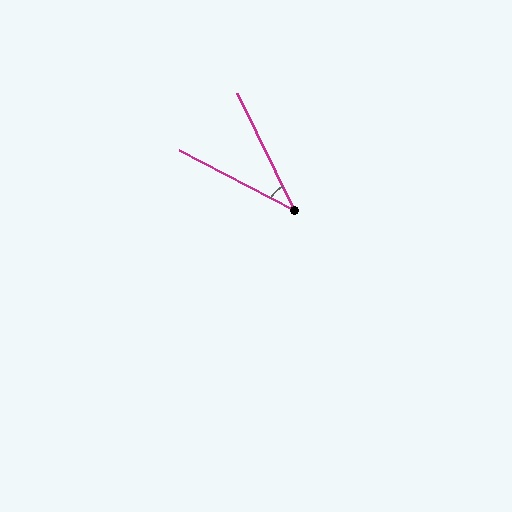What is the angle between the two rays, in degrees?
Approximately 37 degrees.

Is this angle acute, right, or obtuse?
It is acute.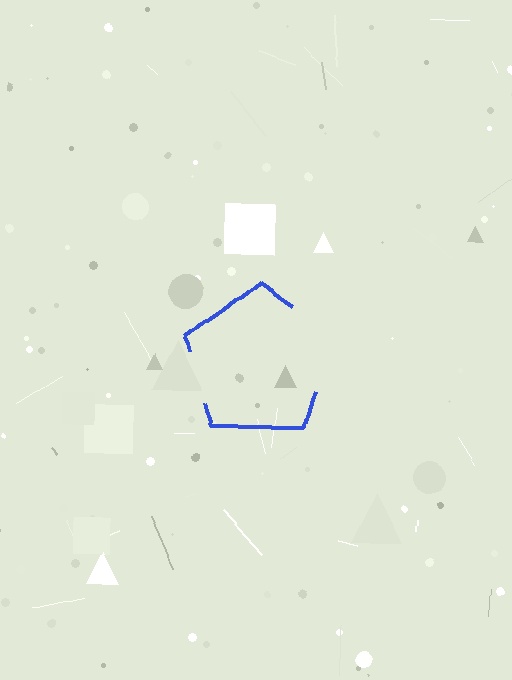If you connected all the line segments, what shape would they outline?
They would outline a pentagon.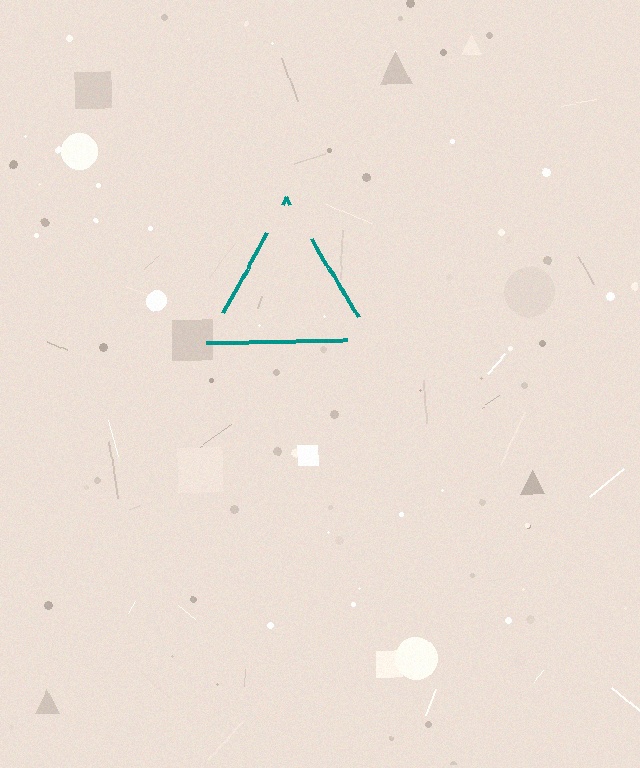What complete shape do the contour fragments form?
The contour fragments form a triangle.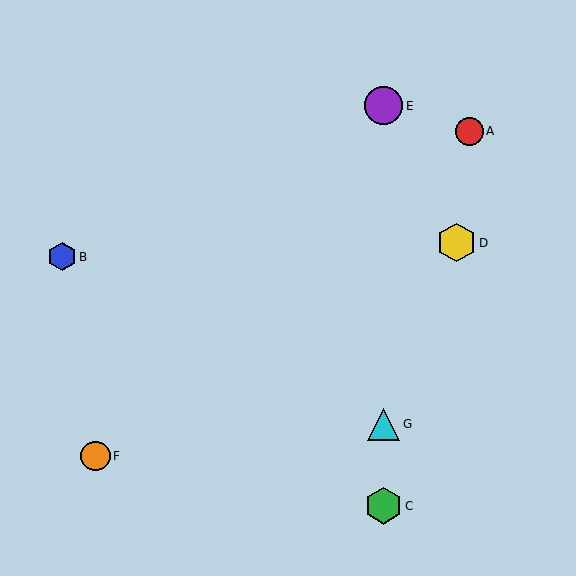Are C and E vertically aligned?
Yes, both are at x≈384.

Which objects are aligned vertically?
Objects C, E, G are aligned vertically.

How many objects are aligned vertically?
3 objects (C, E, G) are aligned vertically.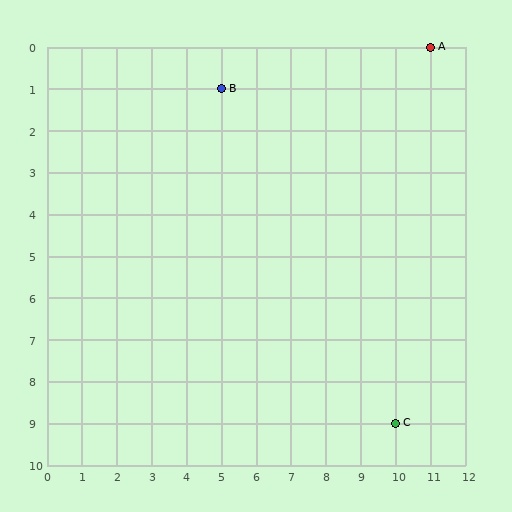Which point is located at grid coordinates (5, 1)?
Point B is at (5, 1).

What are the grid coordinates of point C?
Point C is at grid coordinates (10, 9).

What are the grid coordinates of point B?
Point B is at grid coordinates (5, 1).